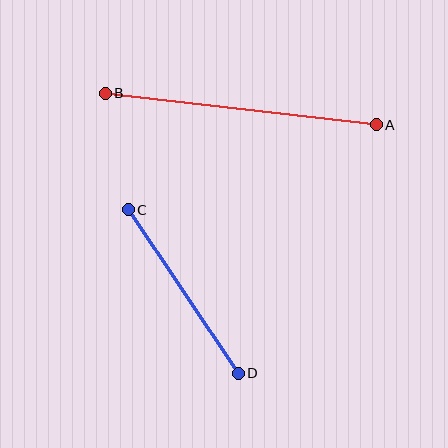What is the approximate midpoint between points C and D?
The midpoint is at approximately (183, 291) pixels.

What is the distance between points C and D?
The distance is approximately 197 pixels.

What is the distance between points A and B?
The distance is approximately 273 pixels.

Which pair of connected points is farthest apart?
Points A and B are farthest apart.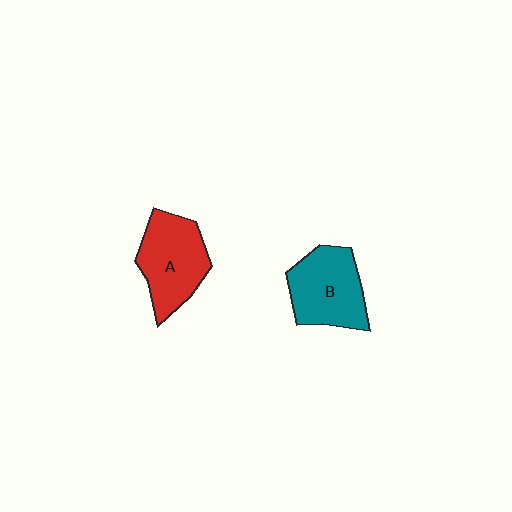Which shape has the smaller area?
Shape B (teal).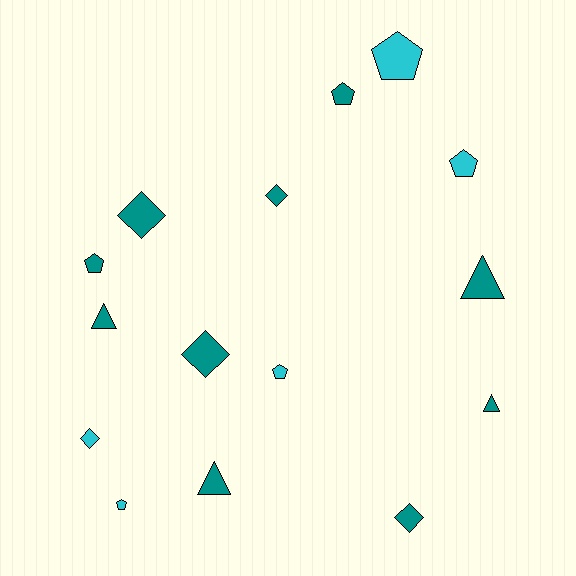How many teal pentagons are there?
There are 2 teal pentagons.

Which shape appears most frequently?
Pentagon, with 6 objects.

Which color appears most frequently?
Teal, with 10 objects.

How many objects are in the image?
There are 15 objects.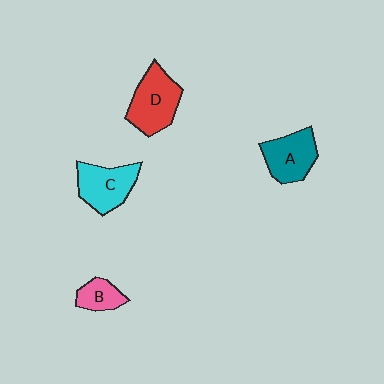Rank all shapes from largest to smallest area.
From largest to smallest: D (red), C (cyan), A (teal), B (pink).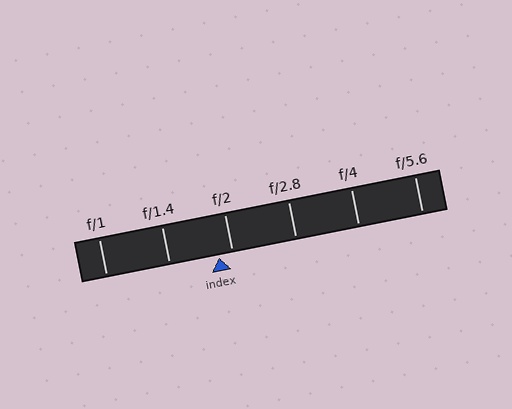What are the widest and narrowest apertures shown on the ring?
The widest aperture shown is f/1 and the narrowest is f/5.6.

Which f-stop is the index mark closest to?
The index mark is closest to f/2.